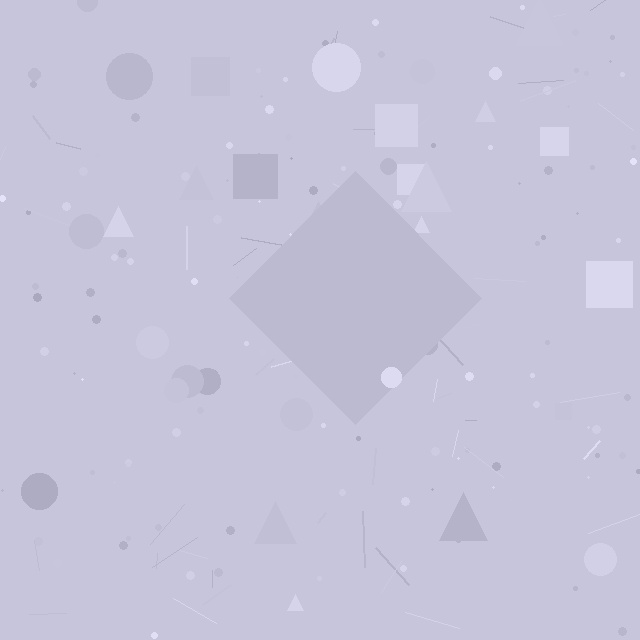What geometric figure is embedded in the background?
A diamond is embedded in the background.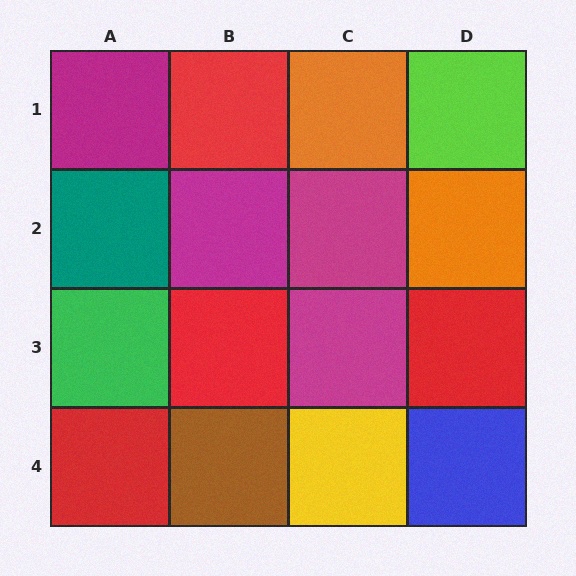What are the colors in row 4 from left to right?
Red, brown, yellow, blue.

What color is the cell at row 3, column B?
Red.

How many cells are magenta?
4 cells are magenta.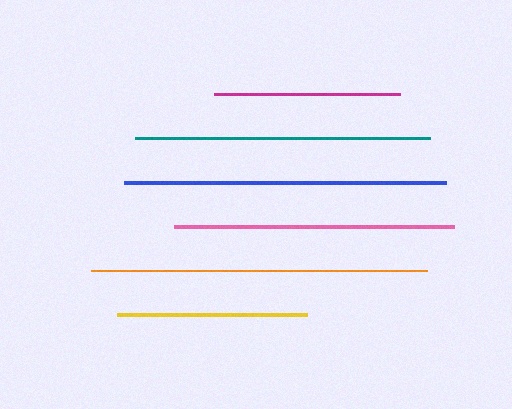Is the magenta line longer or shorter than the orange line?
The orange line is longer than the magenta line.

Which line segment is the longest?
The orange line is the longest at approximately 336 pixels.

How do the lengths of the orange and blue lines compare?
The orange and blue lines are approximately the same length.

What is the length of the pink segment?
The pink segment is approximately 280 pixels long.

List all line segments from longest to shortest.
From longest to shortest: orange, blue, teal, pink, yellow, magenta.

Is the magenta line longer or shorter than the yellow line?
The yellow line is longer than the magenta line.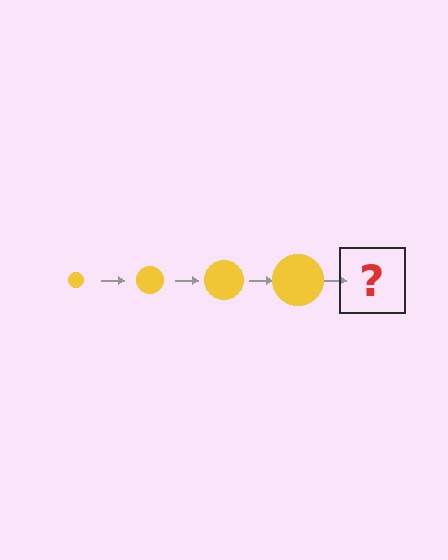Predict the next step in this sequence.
The next step is a yellow circle, larger than the previous one.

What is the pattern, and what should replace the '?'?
The pattern is that the circle gets progressively larger each step. The '?' should be a yellow circle, larger than the previous one.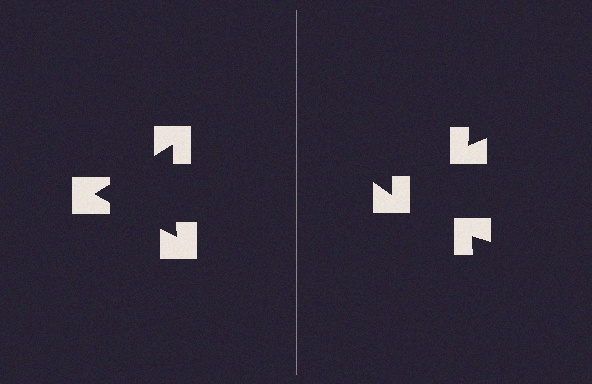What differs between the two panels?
The notched squares are positioned identically on both sides; only the wedge orientations differ. On the left they align to a triangle; on the right they are misaligned.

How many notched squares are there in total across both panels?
6 — 3 on each side.